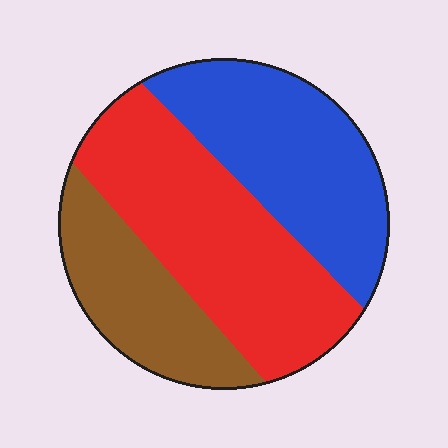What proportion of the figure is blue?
Blue covers 35% of the figure.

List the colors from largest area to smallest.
From largest to smallest: red, blue, brown.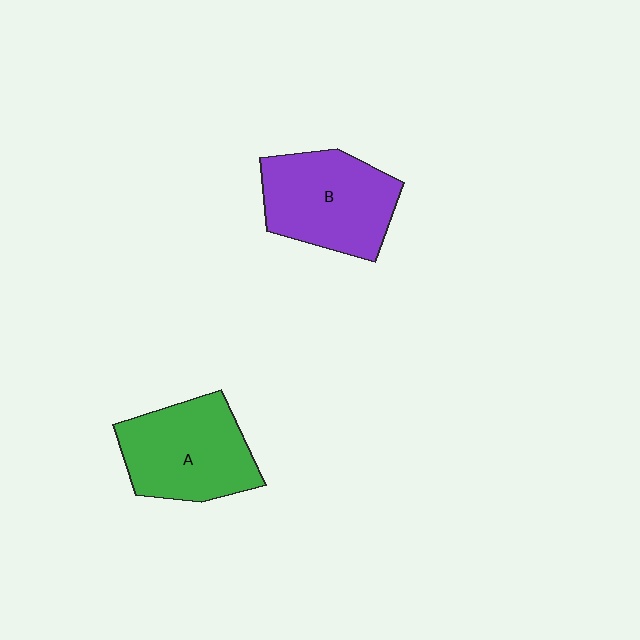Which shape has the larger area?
Shape B (purple).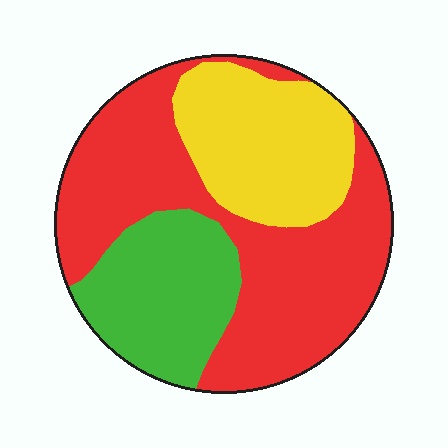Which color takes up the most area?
Red, at roughly 50%.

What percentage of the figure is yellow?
Yellow covers 25% of the figure.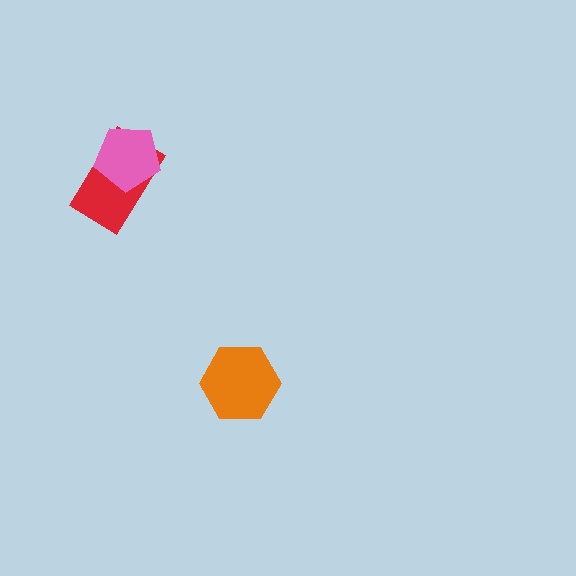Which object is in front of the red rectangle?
The pink pentagon is in front of the red rectangle.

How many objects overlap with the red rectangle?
1 object overlaps with the red rectangle.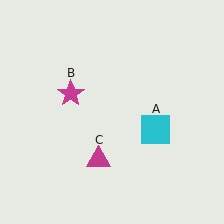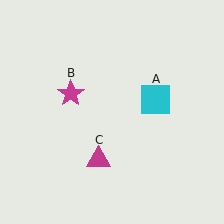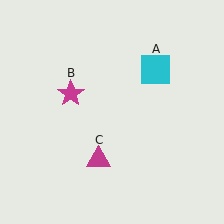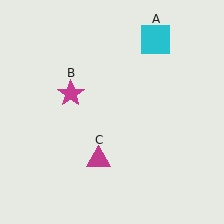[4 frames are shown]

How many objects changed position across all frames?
1 object changed position: cyan square (object A).